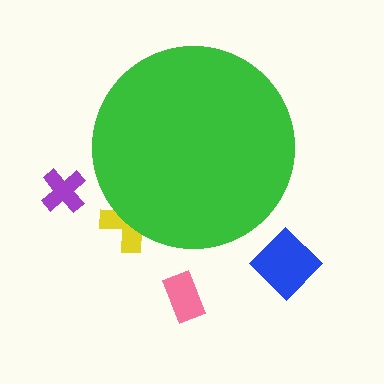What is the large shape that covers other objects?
A green circle.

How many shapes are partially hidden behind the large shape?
1 shape is partially hidden.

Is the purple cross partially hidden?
No, the purple cross is fully visible.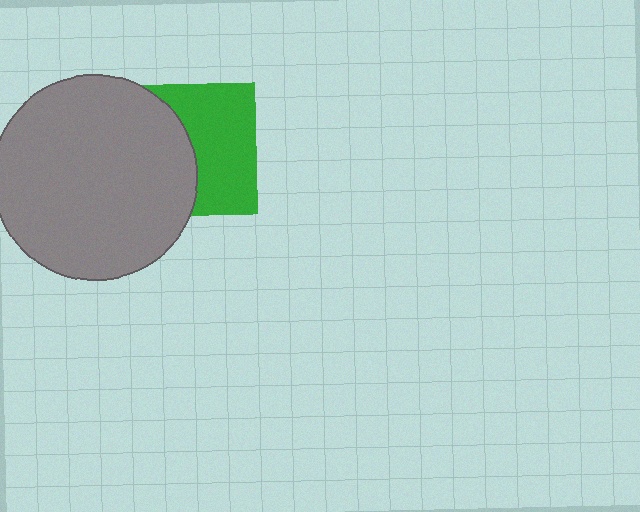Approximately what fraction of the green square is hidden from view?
Roughly 46% of the green square is hidden behind the gray circle.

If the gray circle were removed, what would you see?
You would see the complete green square.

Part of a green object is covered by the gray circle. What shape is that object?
It is a square.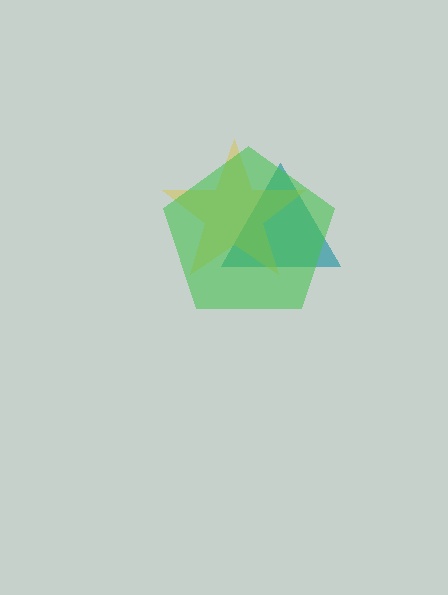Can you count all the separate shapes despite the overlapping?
Yes, there are 3 separate shapes.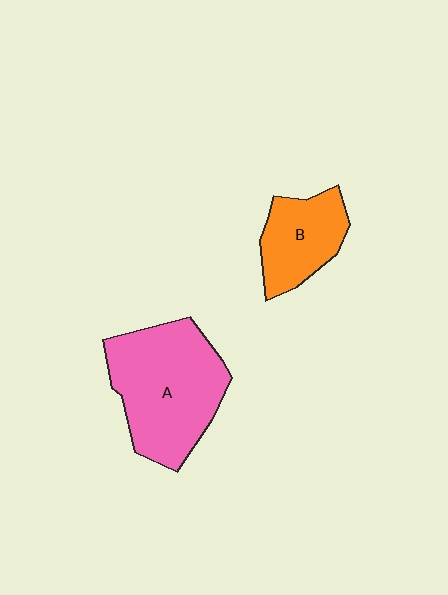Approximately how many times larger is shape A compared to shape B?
Approximately 1.9 times.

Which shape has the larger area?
Shape A (pink).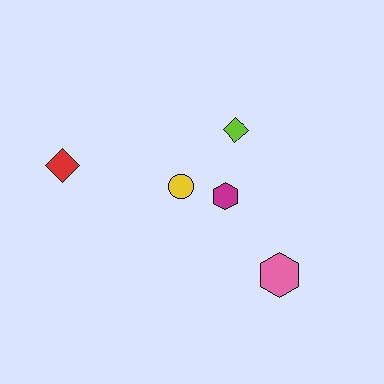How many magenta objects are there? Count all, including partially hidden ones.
There is 1 magenta object.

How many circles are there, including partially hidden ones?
There is 1 circle.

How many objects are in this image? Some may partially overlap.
There are 5 objects.